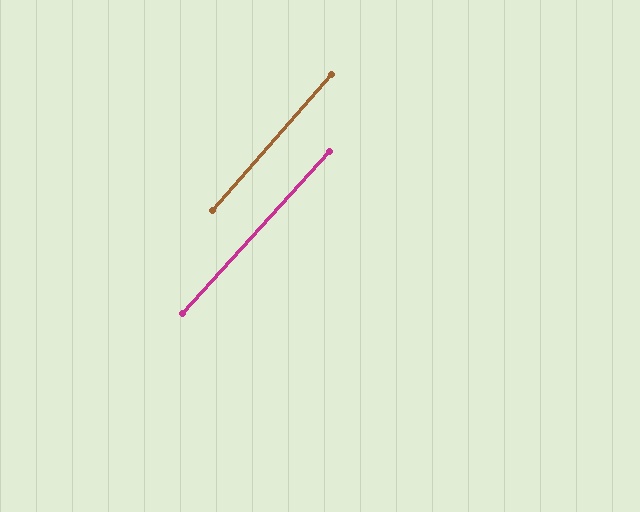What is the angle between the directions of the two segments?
Approximately 1 degree.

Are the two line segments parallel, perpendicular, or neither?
Parallel — their directions differ by only 1.0°.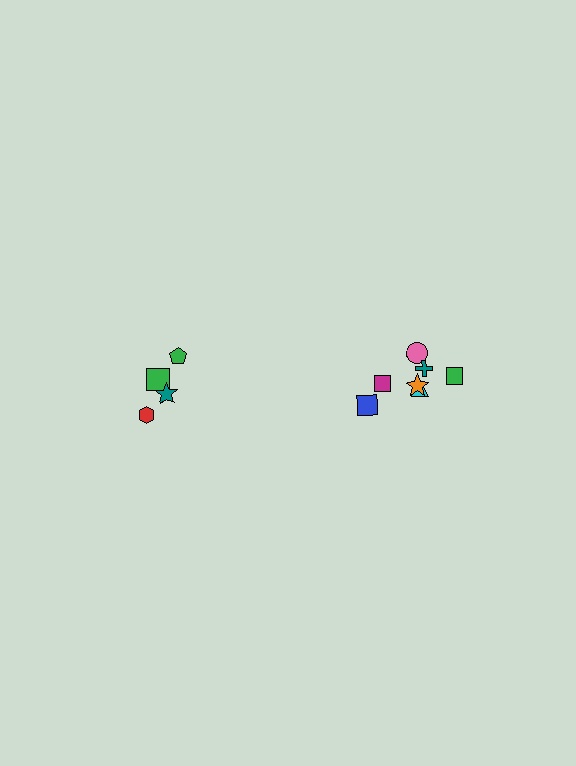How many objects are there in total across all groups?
There are 11 objects.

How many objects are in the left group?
There are 4 objects.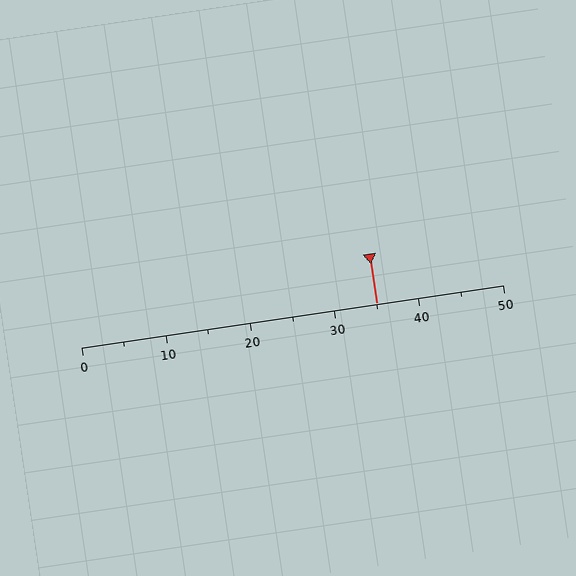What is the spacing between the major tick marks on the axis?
The major ticks are spaced 10 apart.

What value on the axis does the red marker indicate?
The marker indicates approximately 35.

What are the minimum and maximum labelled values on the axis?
The axis runs from 0 to 50.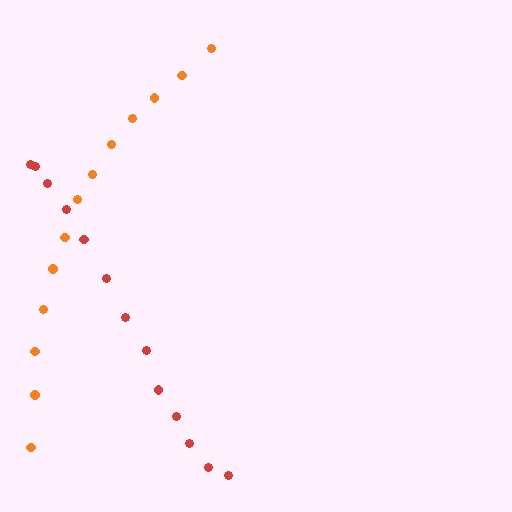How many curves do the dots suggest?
There are 2 distinct paths.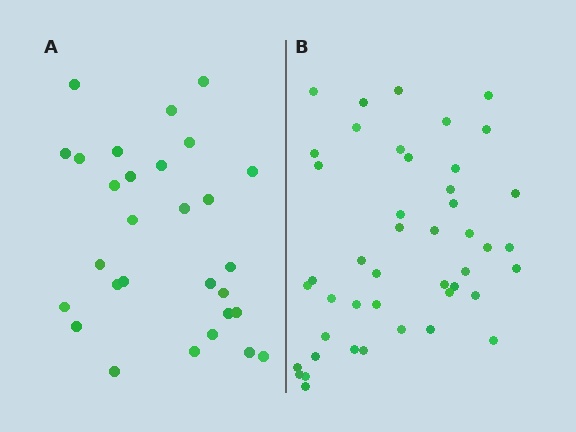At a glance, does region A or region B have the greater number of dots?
Region B (the right region) has more dots.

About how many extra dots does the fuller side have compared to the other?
Region B has approximately 15 more dots than region A.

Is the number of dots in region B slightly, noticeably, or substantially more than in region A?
Region B has substantially more. The ratio is roughly 1.6 to 1.